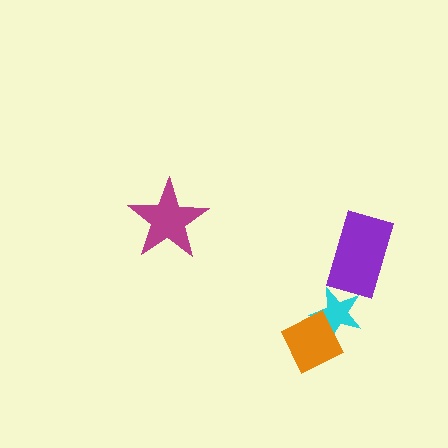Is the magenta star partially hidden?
No, no other shape covers it.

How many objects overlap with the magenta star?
0 objects overlap with the magenta star.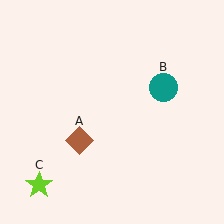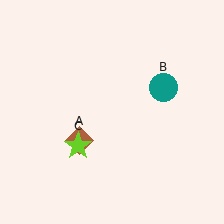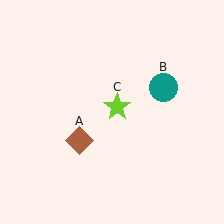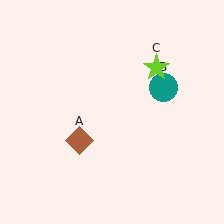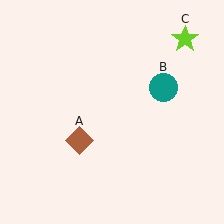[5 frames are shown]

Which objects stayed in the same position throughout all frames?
Brown diamond (object A) and teal circle (object B) remained stationary.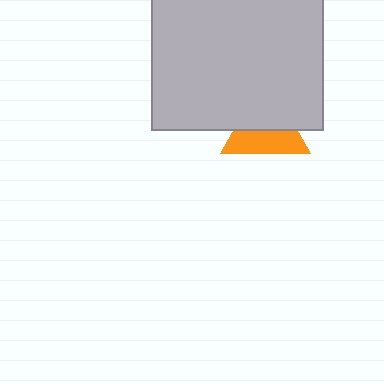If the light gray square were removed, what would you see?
You would see the complete orange triangle.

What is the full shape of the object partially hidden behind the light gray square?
The partially hidden object is an orange triangle.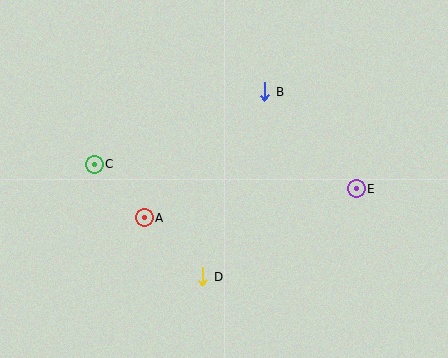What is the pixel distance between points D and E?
The distance between D and E is 177 pixels.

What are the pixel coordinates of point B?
Point B is at (265, 92).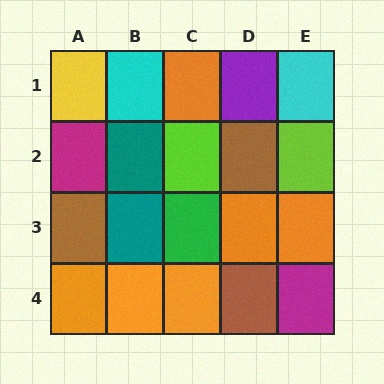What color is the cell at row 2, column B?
Teal.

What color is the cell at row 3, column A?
Brown.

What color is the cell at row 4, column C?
Orange.